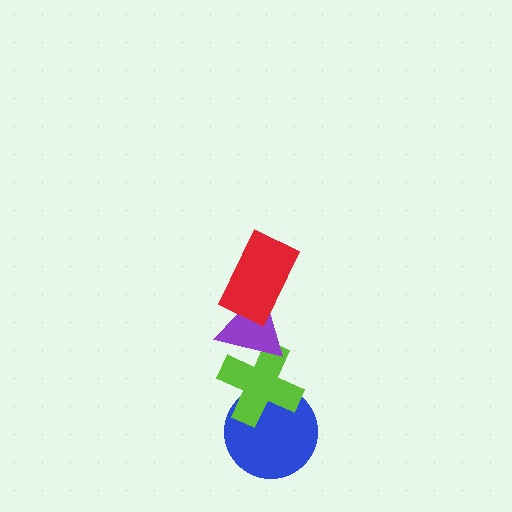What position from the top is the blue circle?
The blue circle is 4th from the top.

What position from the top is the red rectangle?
The red rectangle is 1st from the top.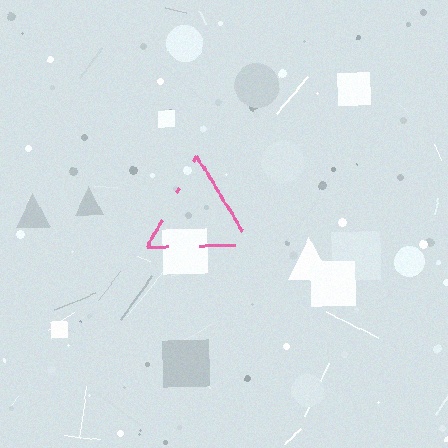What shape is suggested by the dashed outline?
The dashed outline suggests a triangle.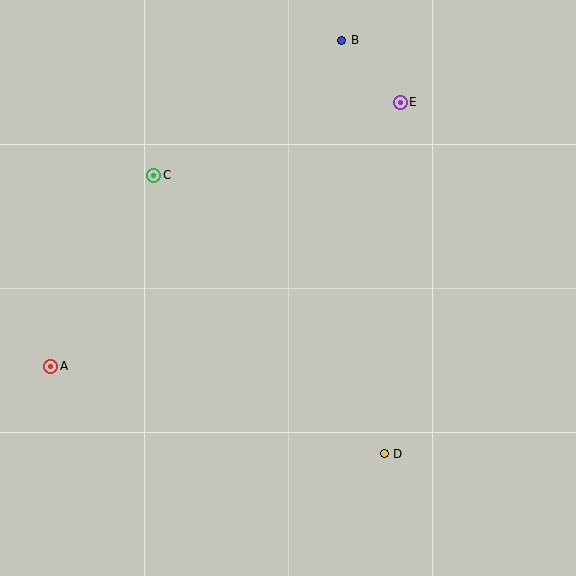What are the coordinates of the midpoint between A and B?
The midpoint between A and B is at (196, 203).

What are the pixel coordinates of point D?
Point D is at (384, 454).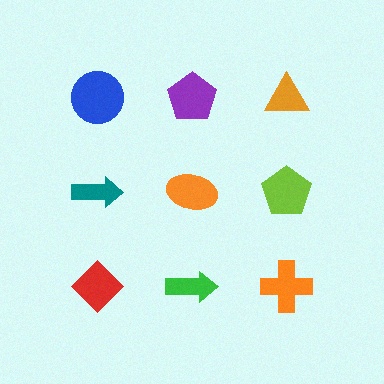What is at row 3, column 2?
A green arrow.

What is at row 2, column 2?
An orange ellipse.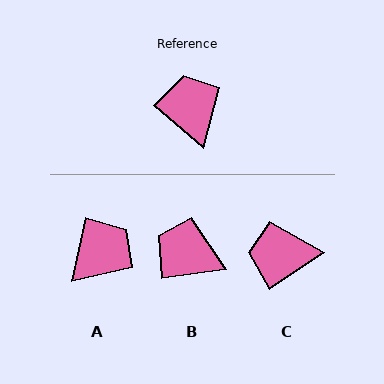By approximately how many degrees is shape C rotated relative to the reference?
Approximately 74 degrees counter-clockwise.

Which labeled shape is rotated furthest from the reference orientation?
C, about 74 degrees away.